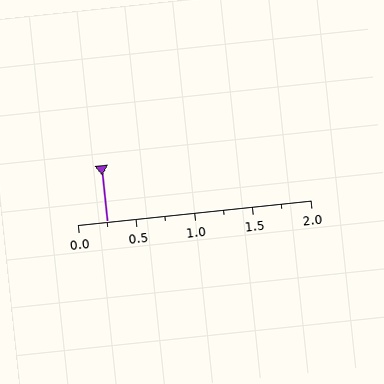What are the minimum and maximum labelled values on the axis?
The axis runs from 0.0 to 2.0.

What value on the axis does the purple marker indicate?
The marker indicates approximately 0.25.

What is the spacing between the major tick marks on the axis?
The major ticks are spaced 0.5 apart.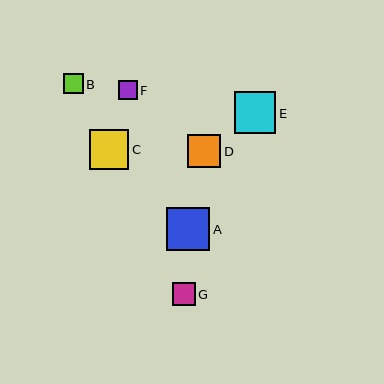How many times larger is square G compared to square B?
Square G is approximately 1.2 times the size of square B.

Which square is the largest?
Square A is the largest with a size of approximately 44 pixels.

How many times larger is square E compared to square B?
Square E is approximately 2.1 times the size of square B.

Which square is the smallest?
Square F is the smallest with a size of approximately 19 pixels.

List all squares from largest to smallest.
From largest to smallest: A, E, C, D, G, B, F.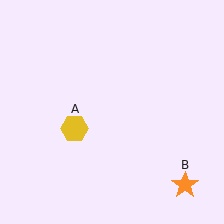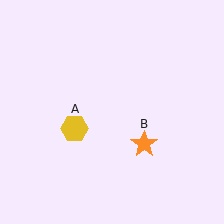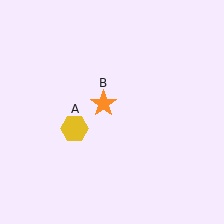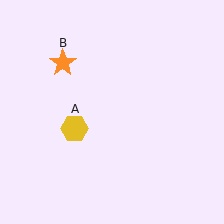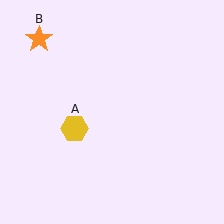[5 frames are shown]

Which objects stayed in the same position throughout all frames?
Yellow hexagon (object A) remained stationary.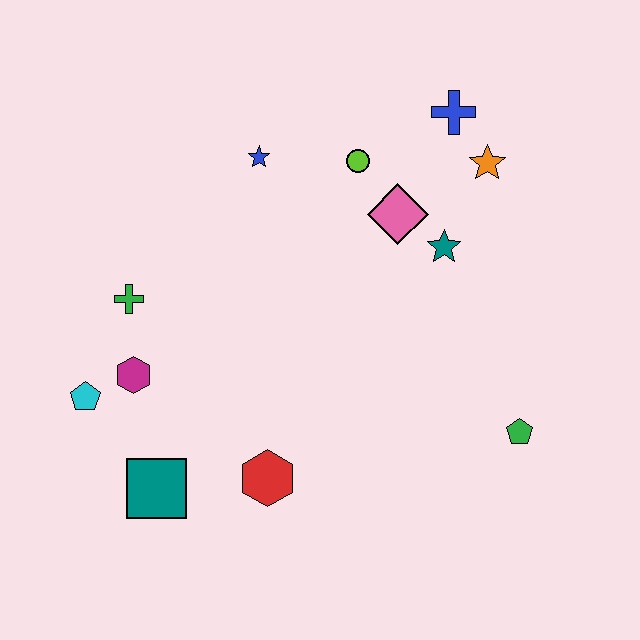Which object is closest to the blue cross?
The orange star is closest to the blue cross.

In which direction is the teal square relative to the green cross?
The teal square is below the green cross.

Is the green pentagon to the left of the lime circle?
No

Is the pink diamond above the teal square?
Yes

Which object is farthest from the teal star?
The cyan pentagon is farthest from the teal star.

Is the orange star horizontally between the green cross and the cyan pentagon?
No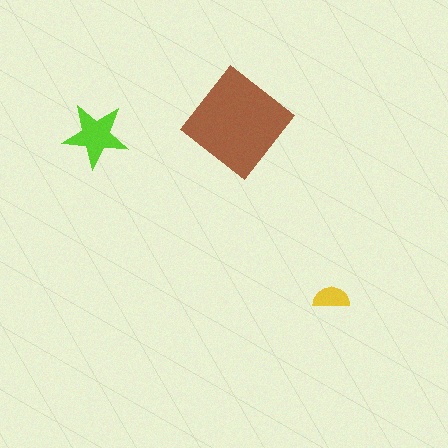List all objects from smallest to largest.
The yellow semicircle, the lime star, the brown diamond.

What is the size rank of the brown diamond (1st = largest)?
1st.